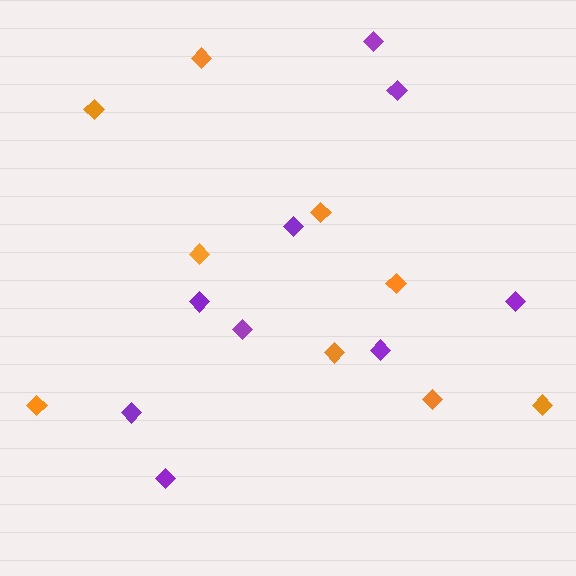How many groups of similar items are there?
There are 2 groups: one group of orange diamonds (9) and one group of purple diamonds (9).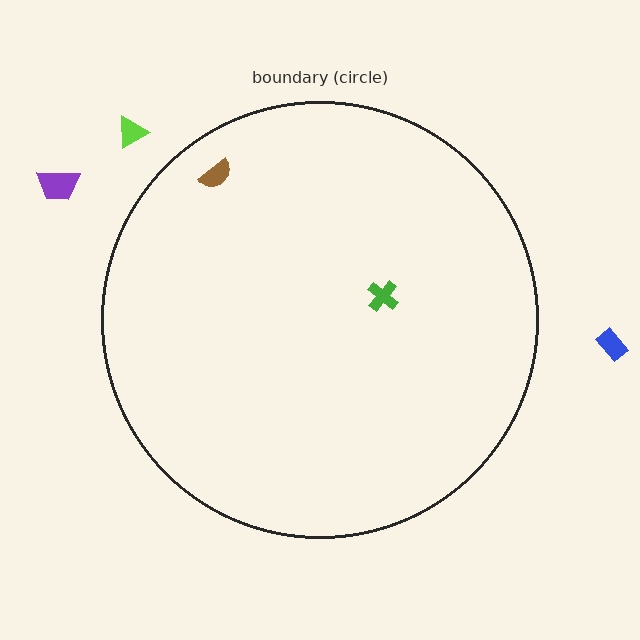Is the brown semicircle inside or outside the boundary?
Inside.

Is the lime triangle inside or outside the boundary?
Outside.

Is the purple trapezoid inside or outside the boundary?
Outside.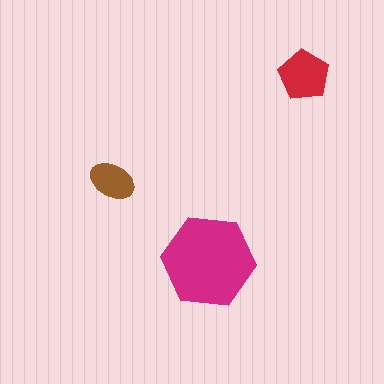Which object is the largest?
The magenta hexagon.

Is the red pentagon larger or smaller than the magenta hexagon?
Smaller.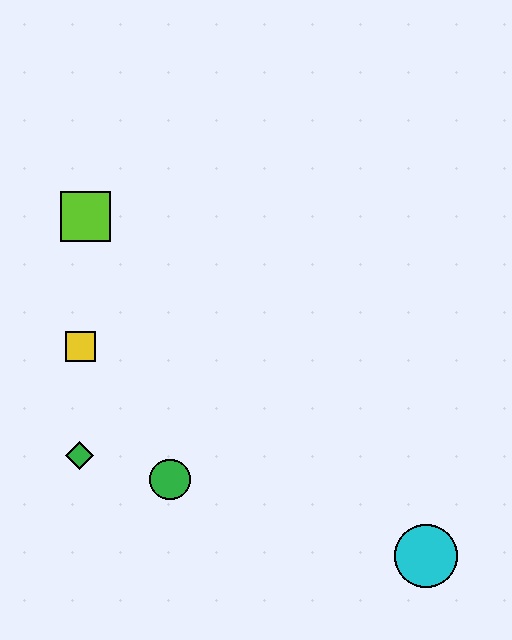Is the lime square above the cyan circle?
Yes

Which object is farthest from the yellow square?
The cyan circle is farthest from the yellow square.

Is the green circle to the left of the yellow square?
No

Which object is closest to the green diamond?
The green circle is closest to the green diamond.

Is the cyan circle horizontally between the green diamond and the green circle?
No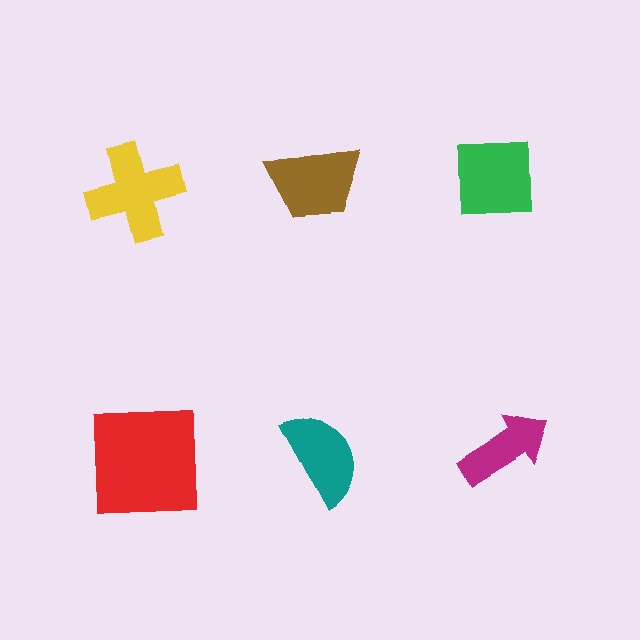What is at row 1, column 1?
A yellow cross.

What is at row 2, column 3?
A magenta arrow.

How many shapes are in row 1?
3 shapes.